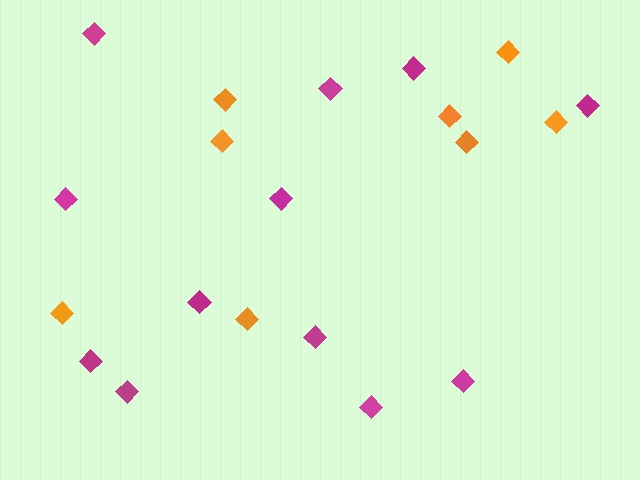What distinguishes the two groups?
There are 2 groups: one group of orange diamonds (8) and one group of magenta diamonds (12).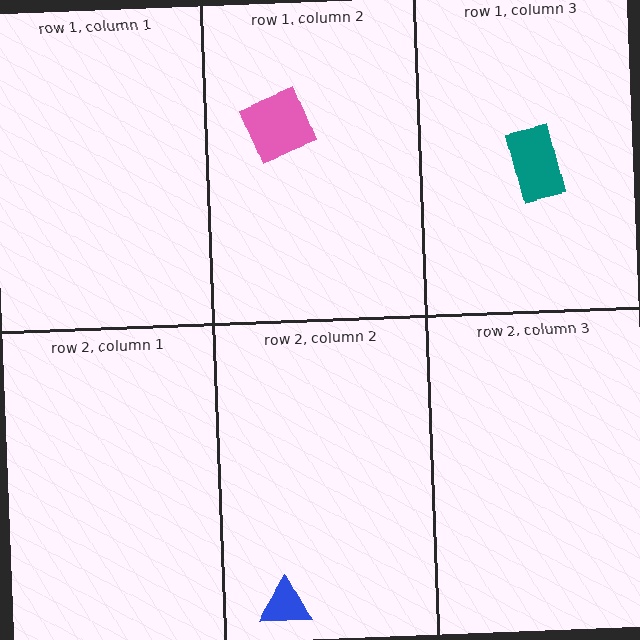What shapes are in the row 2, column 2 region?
The blue triangle.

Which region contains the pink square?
The row 1, column 2 region.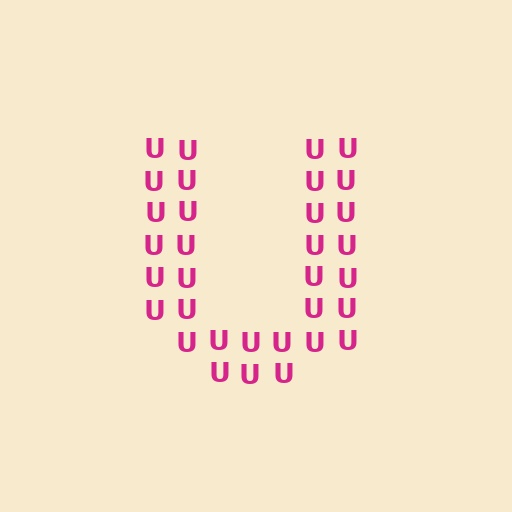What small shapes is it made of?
It is made of small letter U's.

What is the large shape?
The large shape is the letter U.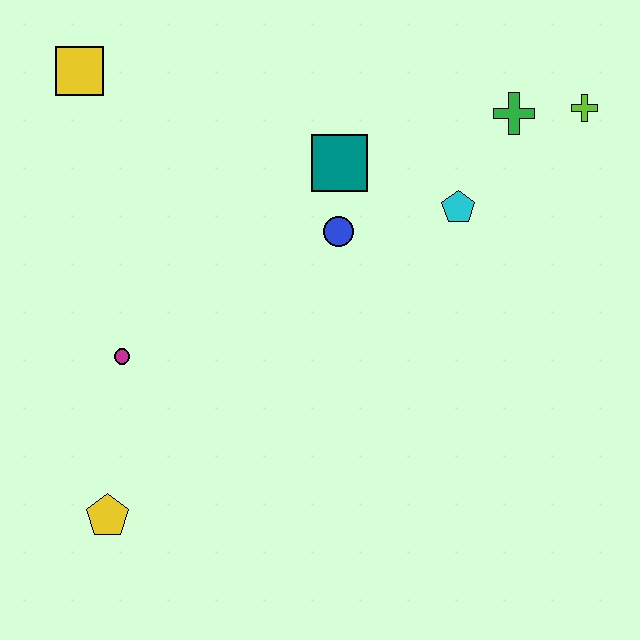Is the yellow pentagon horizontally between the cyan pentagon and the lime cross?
No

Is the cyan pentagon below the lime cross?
Yes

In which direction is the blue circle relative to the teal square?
The blue circle is below the teal square.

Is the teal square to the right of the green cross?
No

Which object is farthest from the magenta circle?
The lime cross is farthest from the magenta circle.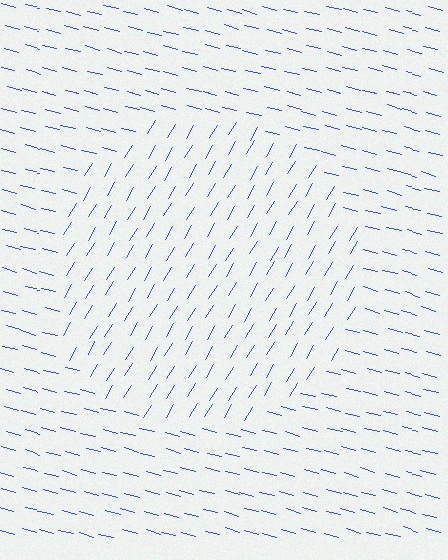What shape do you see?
I see a circle.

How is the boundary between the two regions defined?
The boundary is defined purely by a change in line orientation (approximately 73 degrees difference). All lines are the same color and thickness.